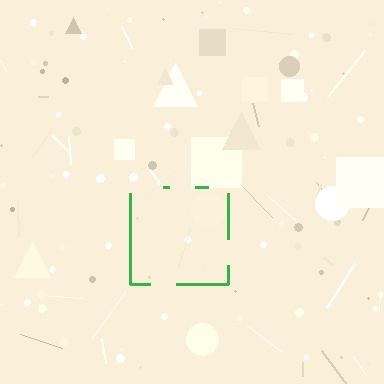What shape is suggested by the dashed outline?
The dashed outline suggests a square.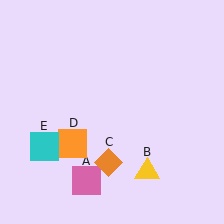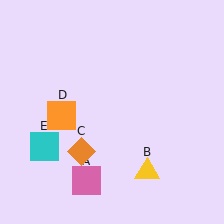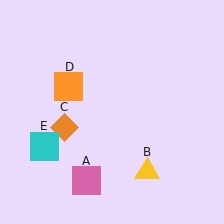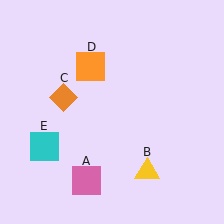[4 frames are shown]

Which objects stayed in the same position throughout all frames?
Pink square (object A) and yellow triangle (object B) and cyan square (object E) remained stationary.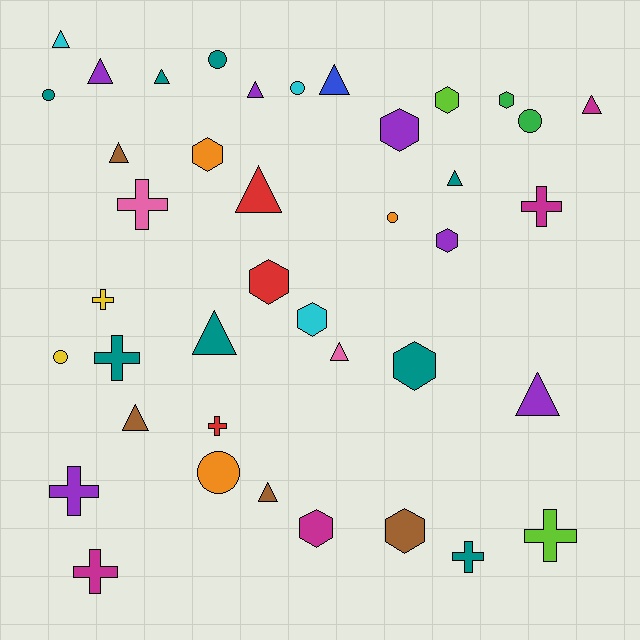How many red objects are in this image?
There are 3 red objects.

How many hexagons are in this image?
There are 10 hexagons.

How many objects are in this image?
There are 40 objects.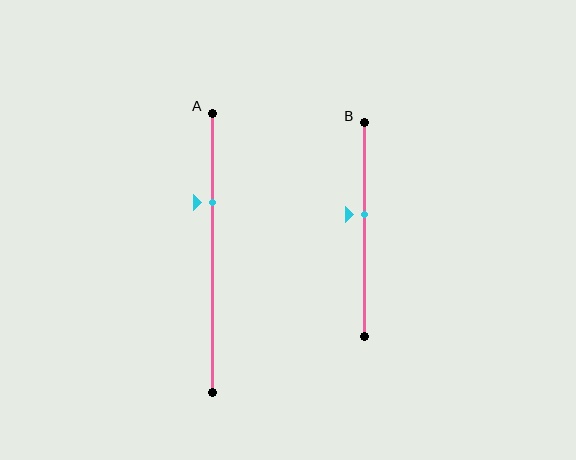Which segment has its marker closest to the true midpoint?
Segment B has its marker closest to the true midpoint.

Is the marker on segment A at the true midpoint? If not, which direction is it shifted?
No, the marker on segment A is shifted upward by about 18% of the segment length.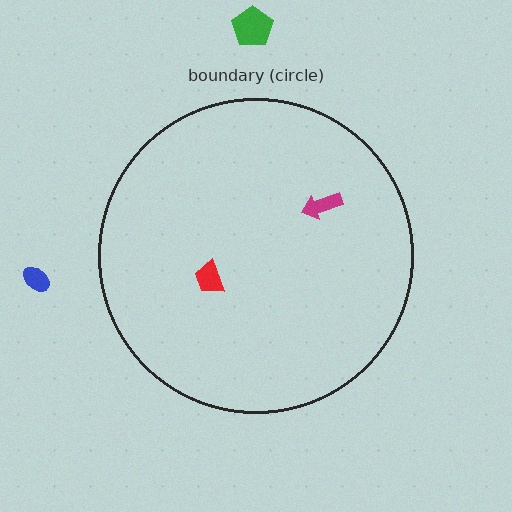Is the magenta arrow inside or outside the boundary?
Inside.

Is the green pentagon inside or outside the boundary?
Outside.